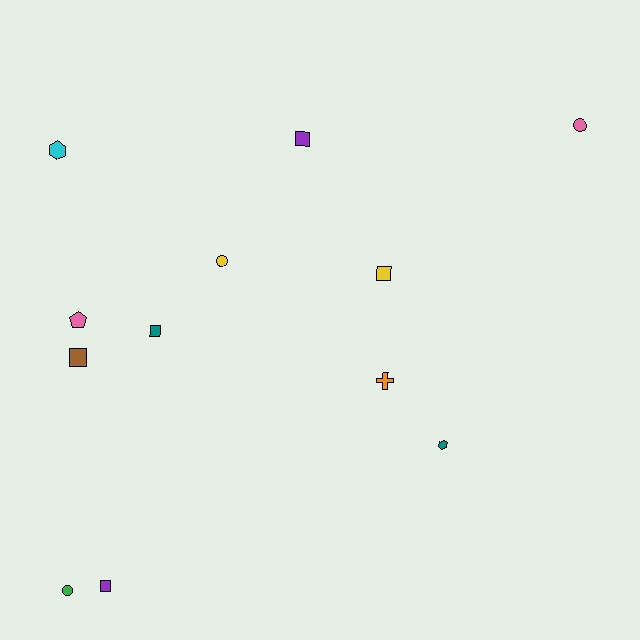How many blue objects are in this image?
There are no blue objects.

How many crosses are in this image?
There is 1 cross.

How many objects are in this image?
There are 12 objects.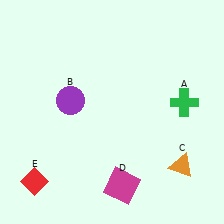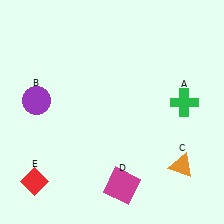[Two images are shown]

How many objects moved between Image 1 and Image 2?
1 object moved between the two images.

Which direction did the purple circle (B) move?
The purple circle (B) moved left.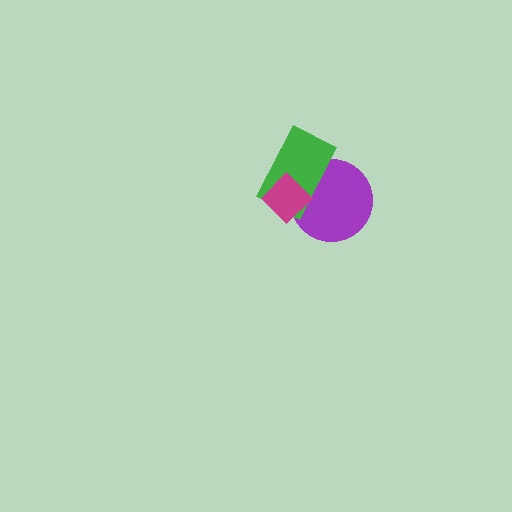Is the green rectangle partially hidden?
Yes, it is partially covered by another shape.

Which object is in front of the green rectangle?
The magenta diamond is in front of the green rectangle.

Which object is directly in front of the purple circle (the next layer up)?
The green rectangle is directly in front of the purple circle.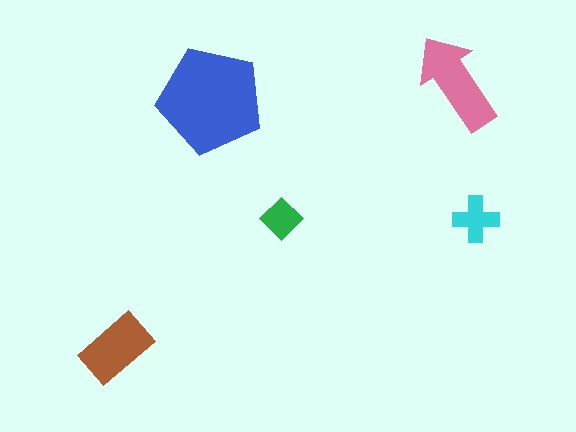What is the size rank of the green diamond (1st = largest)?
5th.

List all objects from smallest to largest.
The green diamond, the cyan cross, the brown rectangle, the pink arrow, the blue pentagon.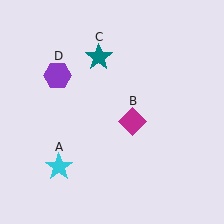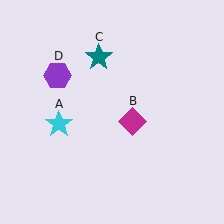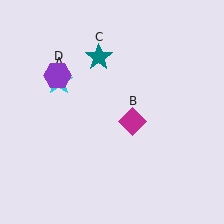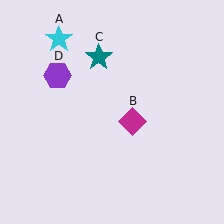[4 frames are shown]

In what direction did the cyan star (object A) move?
The cyan star (object A) moved up.